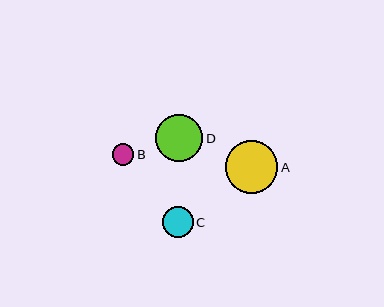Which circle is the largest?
Circle A is the largest with a size of approximately 52 pixels.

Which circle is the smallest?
Circle B is the smallest with a size of approximately 22 pixels.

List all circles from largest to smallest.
From largest to smallest: A, D, C, B.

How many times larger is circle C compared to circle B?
Circle C is approximately 1.4 times the size of circle B.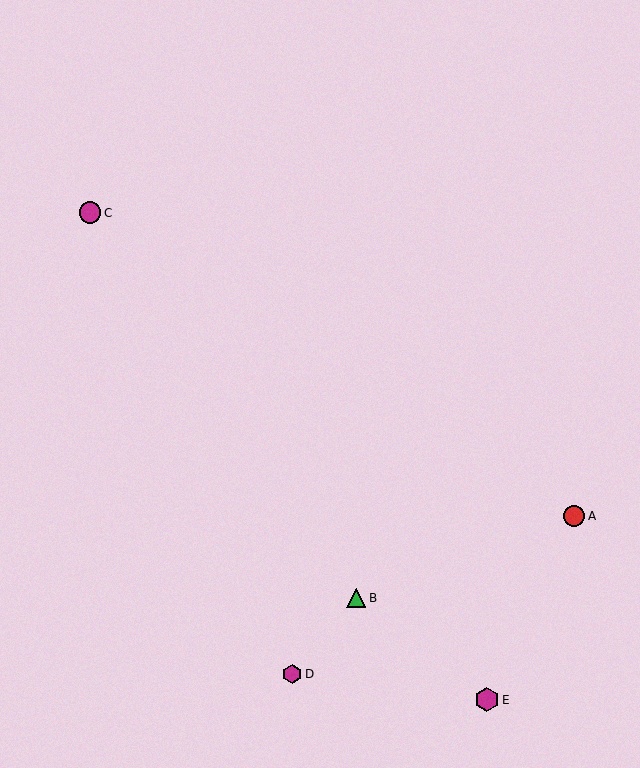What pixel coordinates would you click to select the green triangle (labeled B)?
Click at (356, 598) to select the green triangle B.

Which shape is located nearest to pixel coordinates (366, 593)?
The green triangle (labeled B) at (356, 598) is nearest to that location.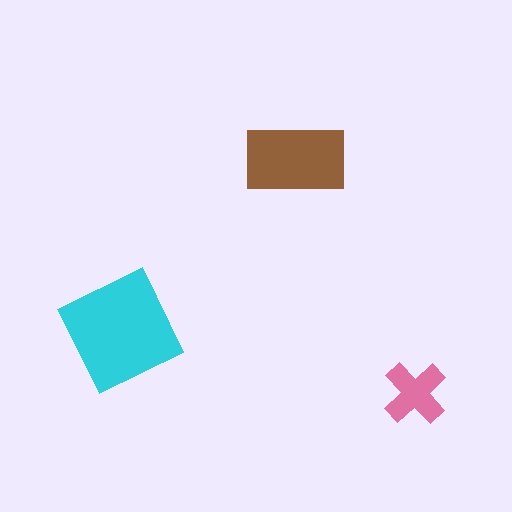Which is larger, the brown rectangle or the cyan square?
The cyan square.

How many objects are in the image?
There are 3 objects in the image.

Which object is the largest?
The cyan square.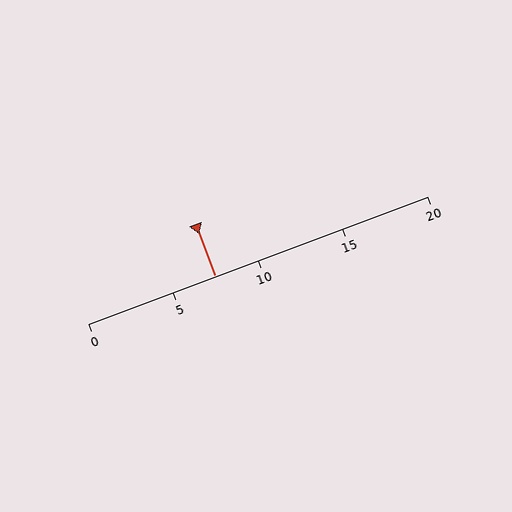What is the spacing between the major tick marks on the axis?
The major ticks are spaced 5 apart.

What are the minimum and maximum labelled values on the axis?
The axis runs from 0 to 20.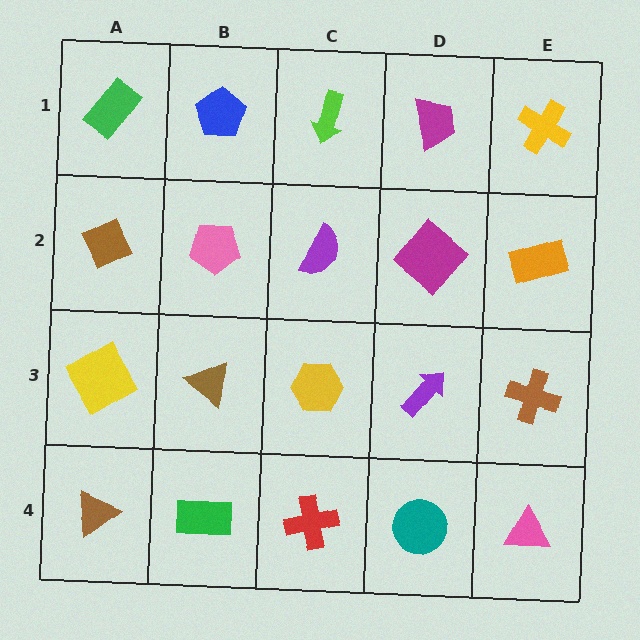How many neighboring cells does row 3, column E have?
3.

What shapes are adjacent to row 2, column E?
A yellow cross (row 1, column E), a brown cross (row 3, column E), a magenta diamond (row 2, column D).